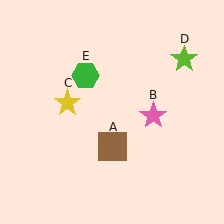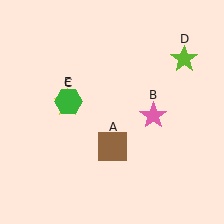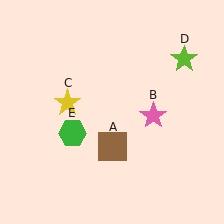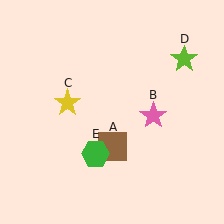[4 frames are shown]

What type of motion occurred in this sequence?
The green hexagon (object E) rotated counterclockwise around the center of the scene.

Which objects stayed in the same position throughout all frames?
Brown square (object A) and pink star (object B) and yellow star (object C) and lime star (object D) remained stationary.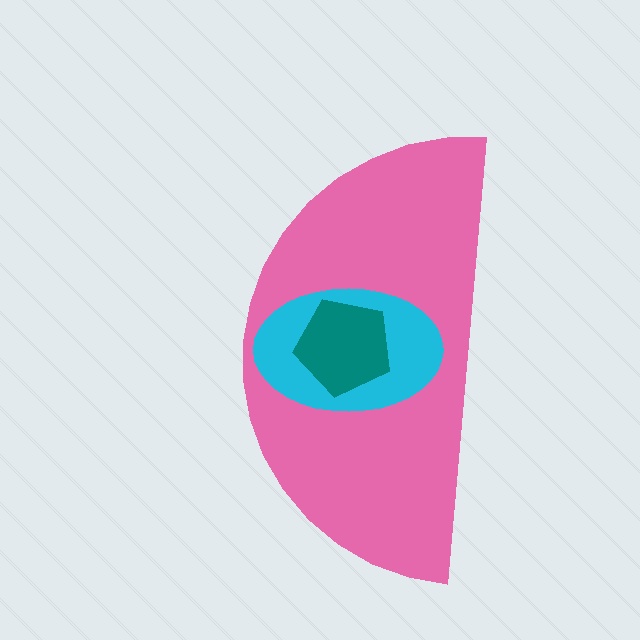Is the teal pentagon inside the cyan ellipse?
Yes.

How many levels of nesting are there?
3.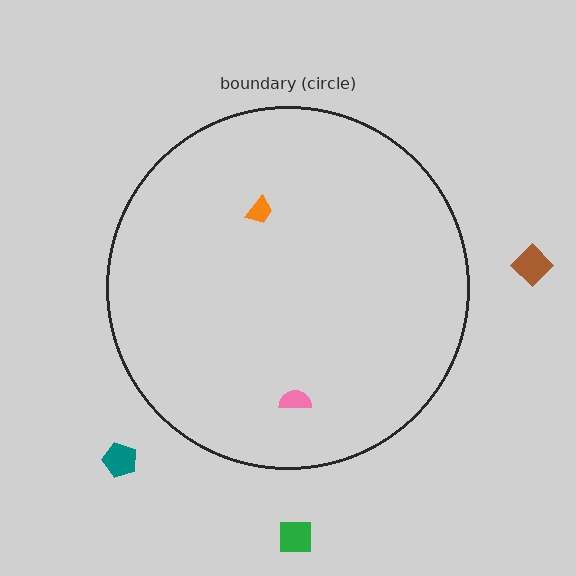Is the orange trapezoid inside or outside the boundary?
Inside.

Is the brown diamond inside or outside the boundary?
Outside.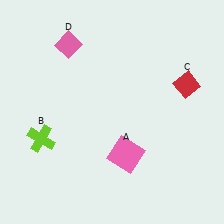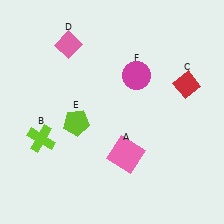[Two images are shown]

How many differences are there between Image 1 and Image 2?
There are 2 differences between the two images.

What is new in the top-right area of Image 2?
A magenta circle (F) was added in the top-right area of Image 2.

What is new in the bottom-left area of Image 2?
A lime pentagon (E) was added in the bottom-left area of Image 2.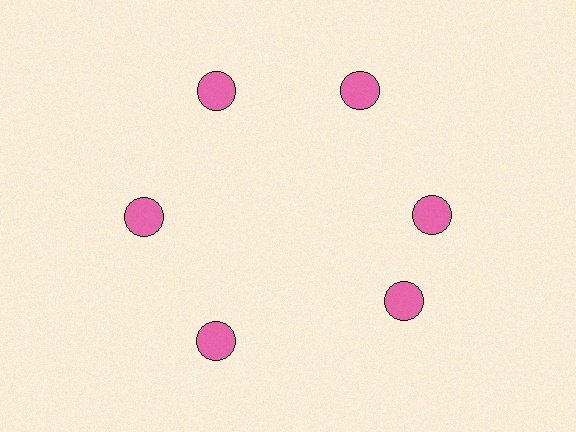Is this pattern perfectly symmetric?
No. The 6 pink circles are arranged in a ring, but one element near the 5 o'clock position is rotated out of alignment along the ring, breaking the 6-fold rotational symmetry.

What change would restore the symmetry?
The symmetry would be restored by rotating it back into even spacing with its neighbors so that all 6 circles sit at equal angles and equal distance from the center.